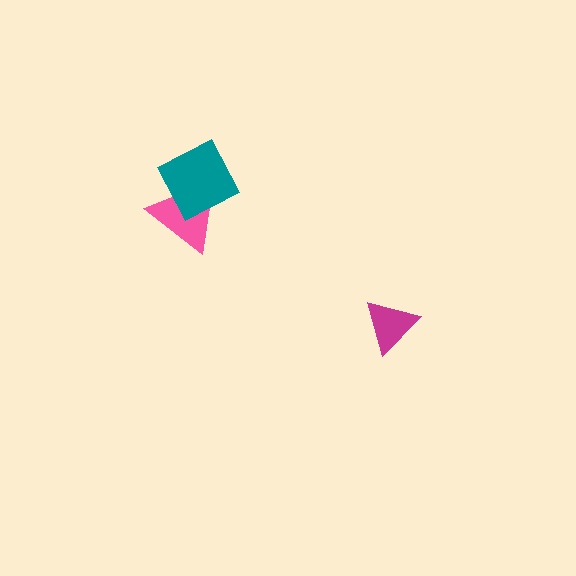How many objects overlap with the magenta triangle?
0 objects overlap with the magenta triangle.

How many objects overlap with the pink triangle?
1 object overlaps with the pink triangle.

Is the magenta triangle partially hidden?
No, no other shape covers it.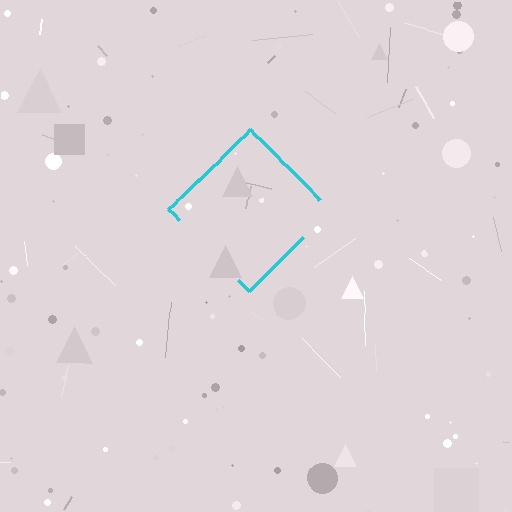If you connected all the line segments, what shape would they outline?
They would outline a diamond.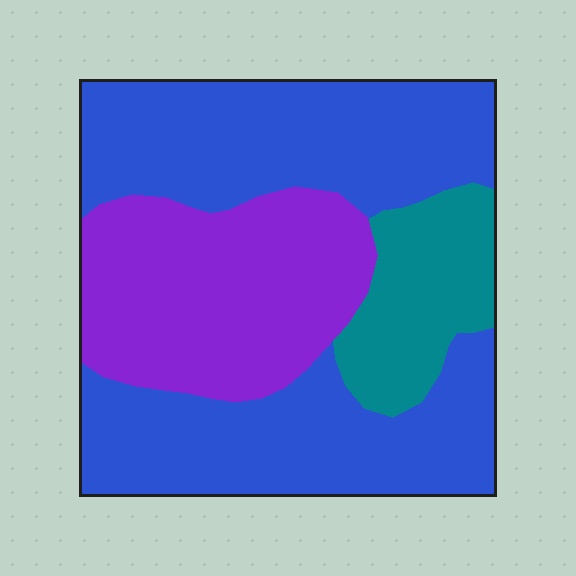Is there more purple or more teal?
Purple.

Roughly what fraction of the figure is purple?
Purple takes up about one third (1/3) of the figure.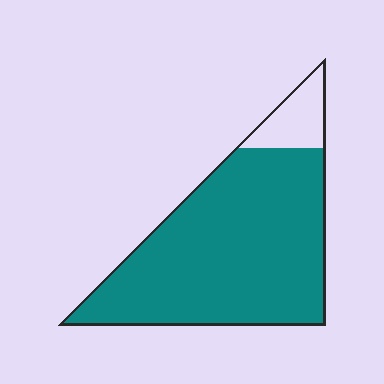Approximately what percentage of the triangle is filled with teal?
Approximately 90%.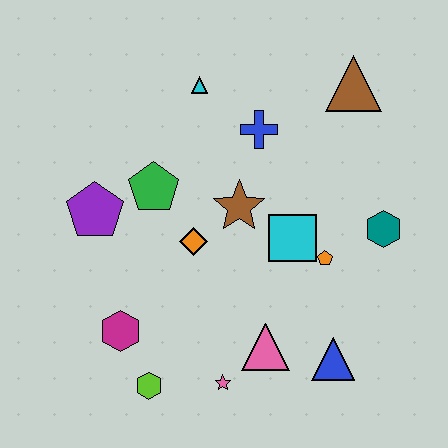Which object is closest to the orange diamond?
The brown star is closest to the orange diamond.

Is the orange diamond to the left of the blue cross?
Yes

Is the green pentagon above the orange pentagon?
Yes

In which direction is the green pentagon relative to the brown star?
The green pentagon is to the left of the brown star.